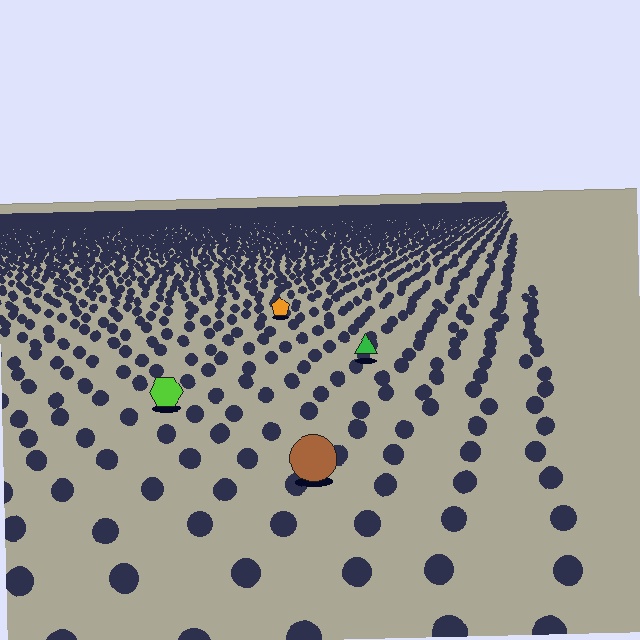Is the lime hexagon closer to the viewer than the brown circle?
No. The brown circle is closer — you can tell from the texture gradient: the ground texture is coarser near it.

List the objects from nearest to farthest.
From nearest to farthest: the brown circle, the lime hexagon, the green triangle, the orange pentagon.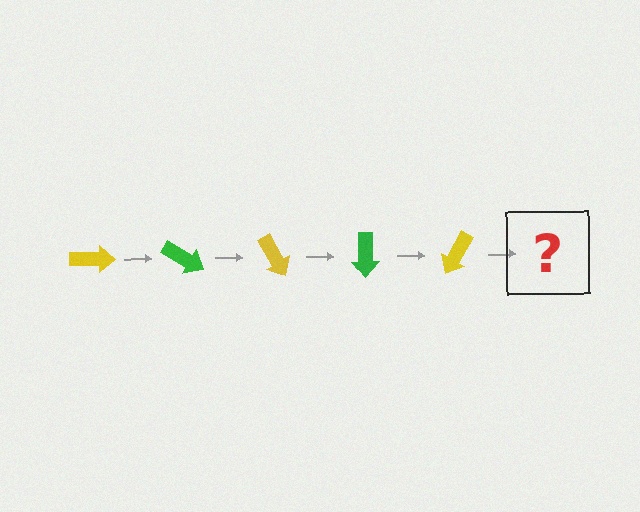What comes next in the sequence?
The next element should be a green arrow, rotated 150 degrees from the start.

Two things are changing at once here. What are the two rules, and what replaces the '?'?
The two rules are that it rotates 30 degrees each step and the color cycles through yellow and green. The '?' should be a green arrow, rotated 150 degrees from the start.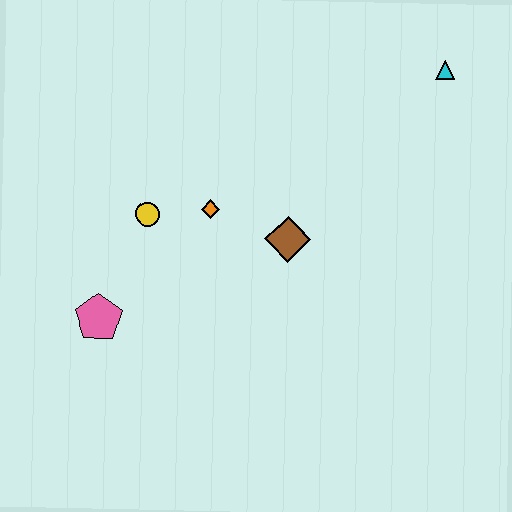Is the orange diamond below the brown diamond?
No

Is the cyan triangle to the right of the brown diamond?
Yes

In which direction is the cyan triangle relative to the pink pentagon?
The cyan triangle is to the right of the pink pentagon.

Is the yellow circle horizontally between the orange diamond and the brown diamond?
No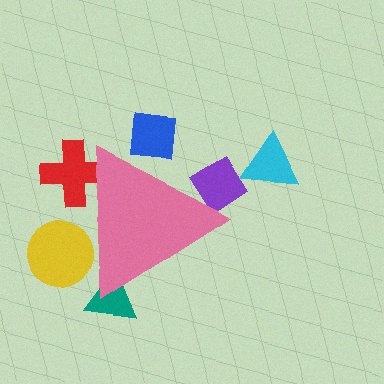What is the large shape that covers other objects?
A pink triangle.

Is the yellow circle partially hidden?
Yes, the yellow circle is partially hidden behind the pink triangle.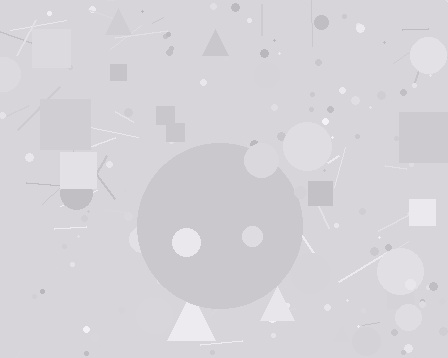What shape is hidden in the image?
A circle is hidden in the image.